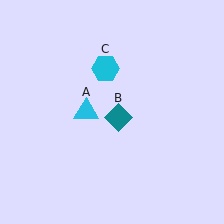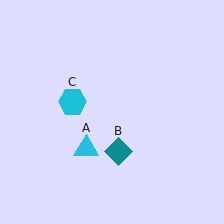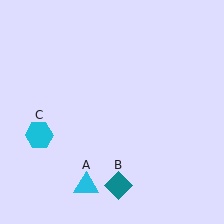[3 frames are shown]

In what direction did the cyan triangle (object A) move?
The cyan triangle (object A) moved down.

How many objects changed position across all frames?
3 objects changed position: cyan triangle (object A), teal diamond (object B), cyan hexagon (object C).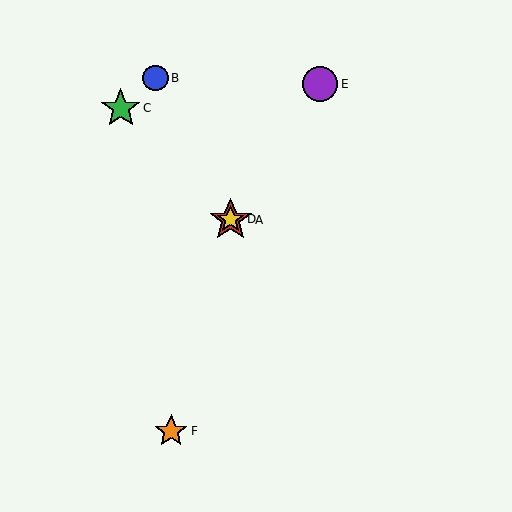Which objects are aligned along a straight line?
Objects A, B, D are aligned along a straight line.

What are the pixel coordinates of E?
Object E is at (320, 84).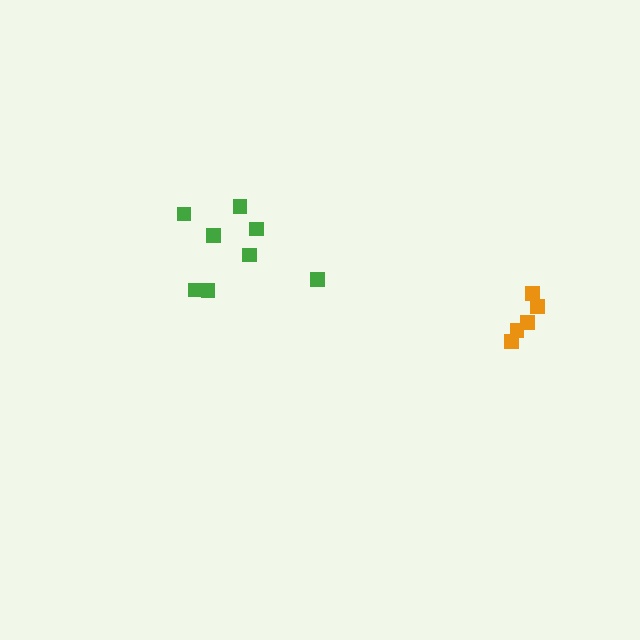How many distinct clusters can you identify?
There are 2 distinct clusters.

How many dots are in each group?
Group 1: 8 dots, Group 2: 5 dots (13 total).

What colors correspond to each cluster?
The clusters are colored: green, orange.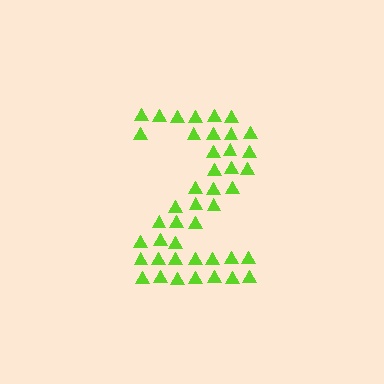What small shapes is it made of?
It is made of small triangles.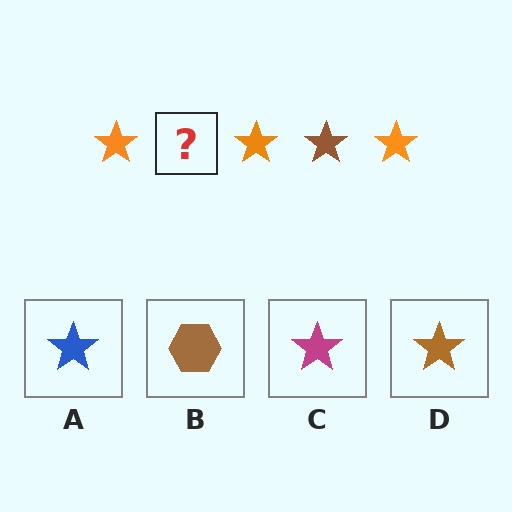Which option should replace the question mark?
Option D.